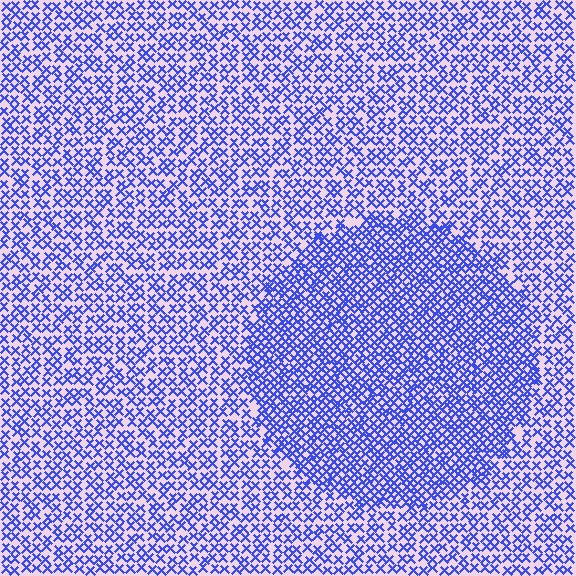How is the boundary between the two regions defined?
The boundary is defined by a change in element density (approximately 1.7x ratio). All elements are the same color, size, and shape.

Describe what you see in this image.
The image contains small blue elements arranged at two different densities. A circle-shaped region is visible where the elements are more densely packed than the surrounding area.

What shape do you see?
I see a circle.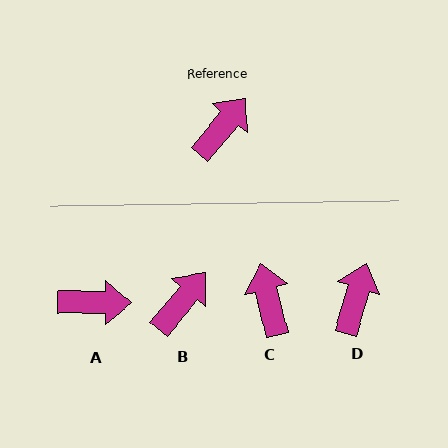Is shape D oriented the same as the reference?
No, it is off by about 22 degrees.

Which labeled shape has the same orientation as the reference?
B.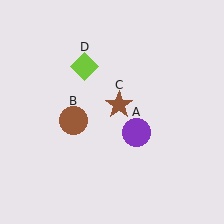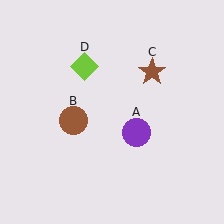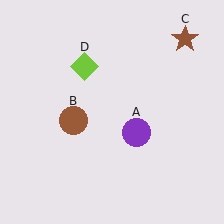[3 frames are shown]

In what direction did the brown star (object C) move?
The brown star (object C) moved up and to the right.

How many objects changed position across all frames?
1 object changed position: brown star (object C).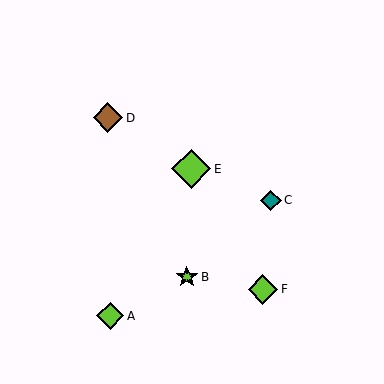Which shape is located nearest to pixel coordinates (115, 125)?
The brown diamond (labeled D) at (108, 118) is nearest to that location.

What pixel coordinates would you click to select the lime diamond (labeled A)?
Click at (110, 316) to select the lime diamond A.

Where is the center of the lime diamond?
The center of the lime diamond is at (110, 316).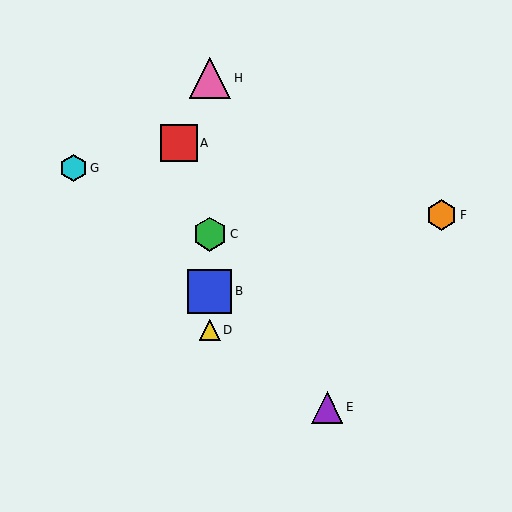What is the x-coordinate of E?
Object E is at x≈327.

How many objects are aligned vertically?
4 objects (B, C, D, H) are aligned vertically.